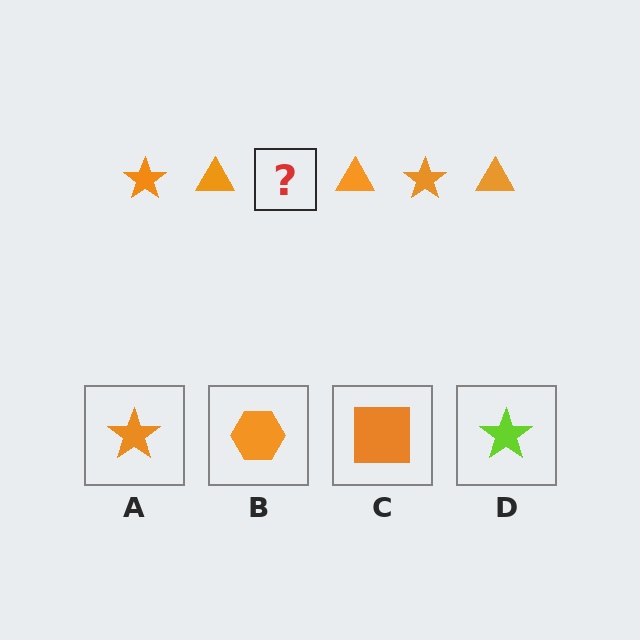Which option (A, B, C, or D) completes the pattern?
A.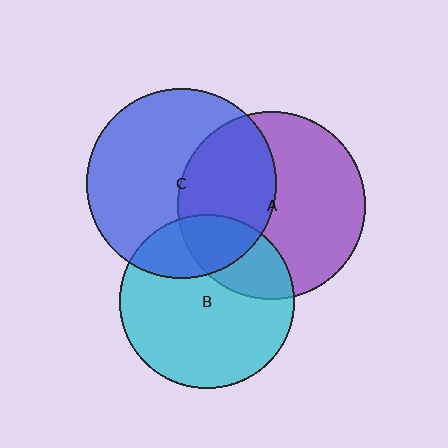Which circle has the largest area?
Circle C (blue).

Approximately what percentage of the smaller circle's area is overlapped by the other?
Approximately 25%.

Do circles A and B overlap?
Yes.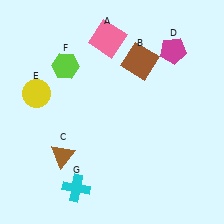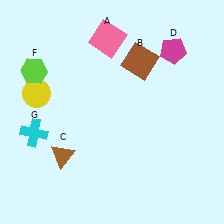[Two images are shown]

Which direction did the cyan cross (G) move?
The cyan cross (G) moved up.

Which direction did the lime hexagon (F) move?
The lime hexagon (F) moved left.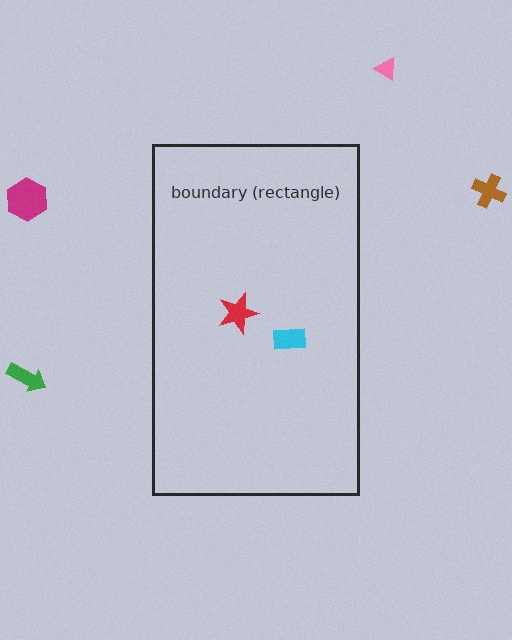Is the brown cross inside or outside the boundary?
Outside.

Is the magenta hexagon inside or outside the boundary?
Outside.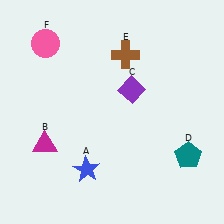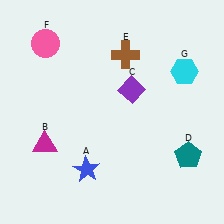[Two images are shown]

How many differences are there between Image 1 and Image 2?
There is 1 difference between the two images.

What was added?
A cyan hexagon (G) was added in Image 2.